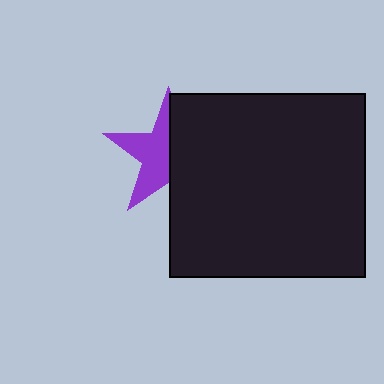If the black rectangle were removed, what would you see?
You would see the complete purple star.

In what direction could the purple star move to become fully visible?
The purple star could move left. That would shift it out from behind the black rectangle entirely.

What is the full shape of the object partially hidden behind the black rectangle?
The partially hidden object is a purple star.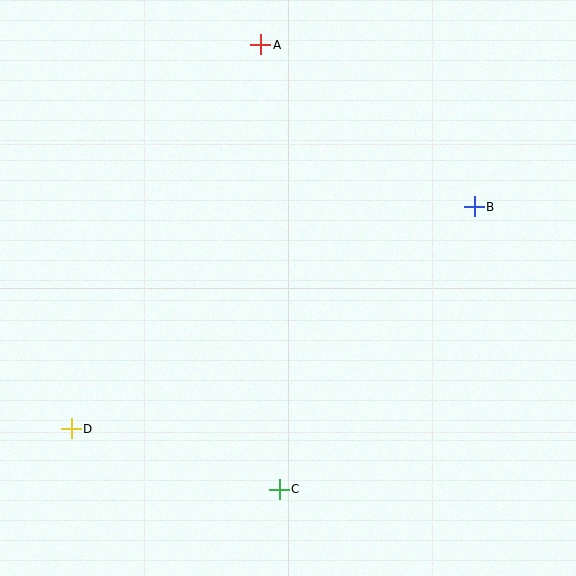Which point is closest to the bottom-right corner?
Point C is closest to the bottom-right corner.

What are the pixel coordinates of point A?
Point A is at (261, 45).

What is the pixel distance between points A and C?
The distance between A and C is 445 pixels.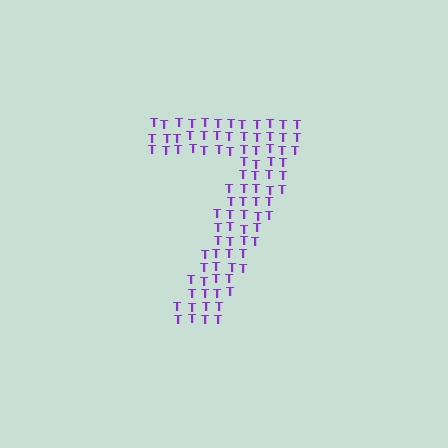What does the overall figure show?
The overall figure shows the digit 7.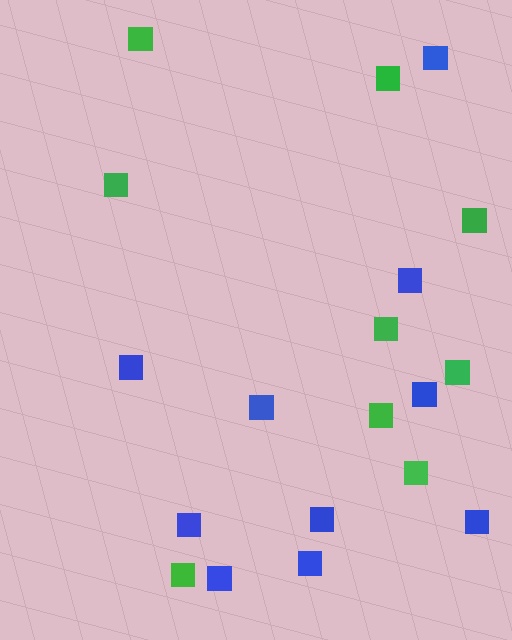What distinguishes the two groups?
There are 2 groups: one group of green squares (9) and one group of blue squares (10).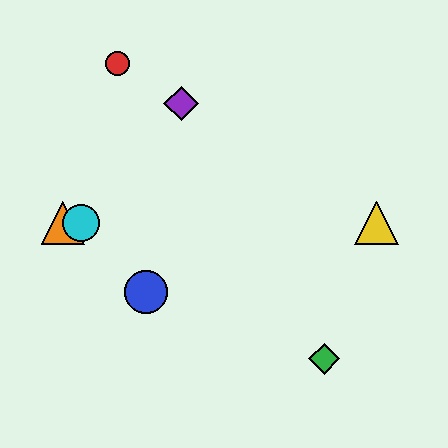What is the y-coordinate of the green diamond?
The green diamond is at y≈359.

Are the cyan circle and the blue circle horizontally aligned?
No, the cyan circle is at y≈223 and the blue circle is at y≈292.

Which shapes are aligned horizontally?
The yellow triangle, the orange triangle, the cyan circle are aligned horizontally.